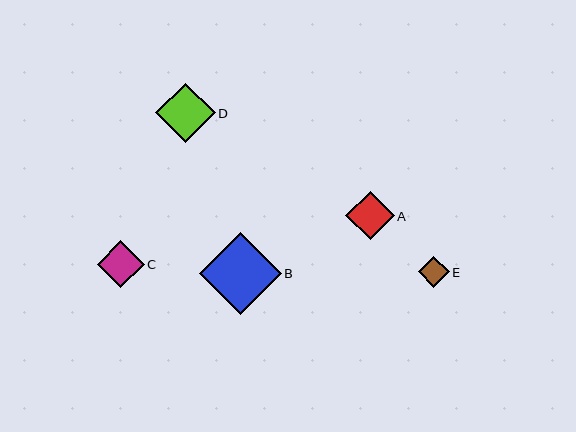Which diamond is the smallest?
Diamond E is the smallest with a size of approximately 31 pixels.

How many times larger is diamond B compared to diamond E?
Diamond B is approximately 2.7 times the size of diamond E.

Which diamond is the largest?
Diamond B is the largest with a size of approximately 82 pixels.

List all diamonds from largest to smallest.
From largest to smallest: B, D, A, C, E.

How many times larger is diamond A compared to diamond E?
Diamond A is approximately 1.6 times the size of diamond E.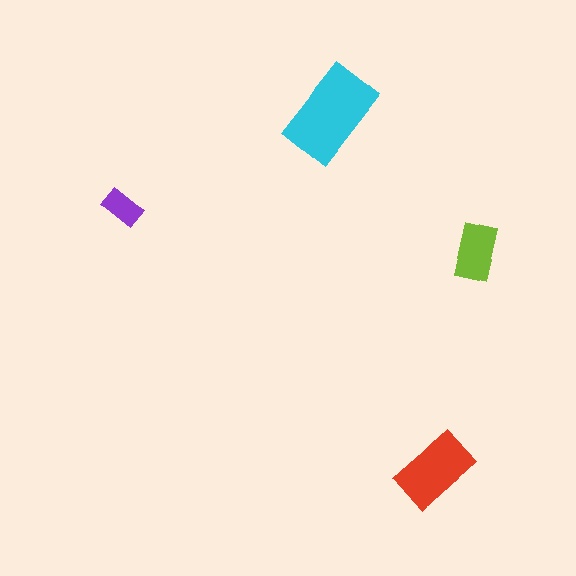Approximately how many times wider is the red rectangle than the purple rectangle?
About 2 times wider.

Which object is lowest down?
The red rectangle is bottommost.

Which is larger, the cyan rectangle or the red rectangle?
The cyan one.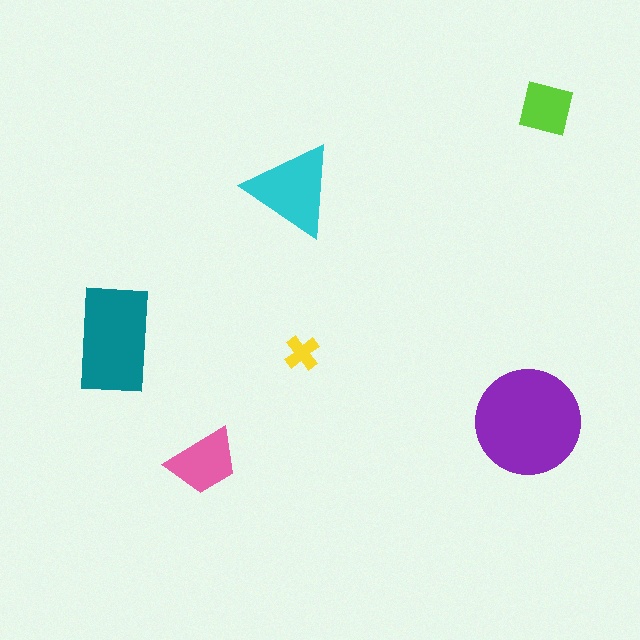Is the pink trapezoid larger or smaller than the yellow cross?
Larger.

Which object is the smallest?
The yellow cross.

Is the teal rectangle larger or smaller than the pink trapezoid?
Larger.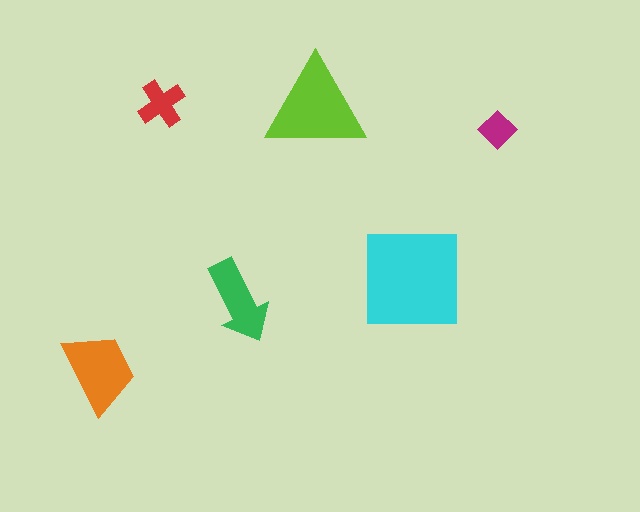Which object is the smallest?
The magenta diamond.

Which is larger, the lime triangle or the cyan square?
The cyan square.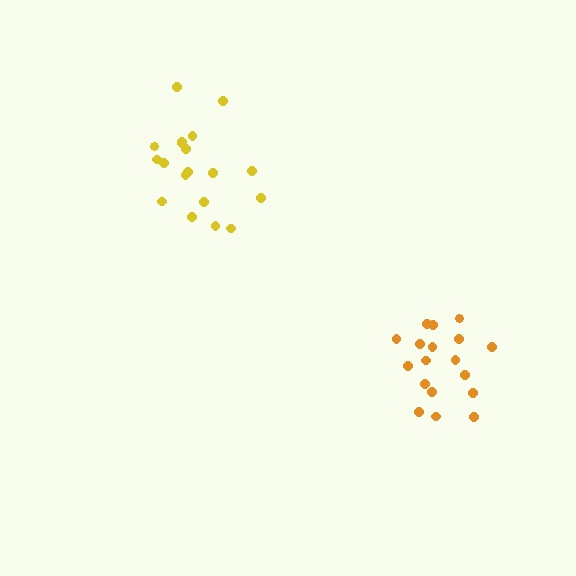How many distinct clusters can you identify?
There are 2 distinct clusters.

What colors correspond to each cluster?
The clusters are colored: orange, yellow.